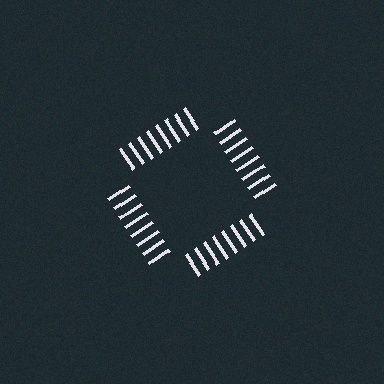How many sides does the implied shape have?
4 sides — the line-ends trace a square.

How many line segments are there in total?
32 — 8 along each of the 4 edges.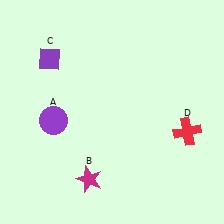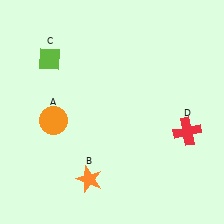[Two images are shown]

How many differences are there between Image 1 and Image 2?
There are 3 differences between the two images.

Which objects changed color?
A changed from purple to orange. B changed from magenta to orange. C changed from purple to lime.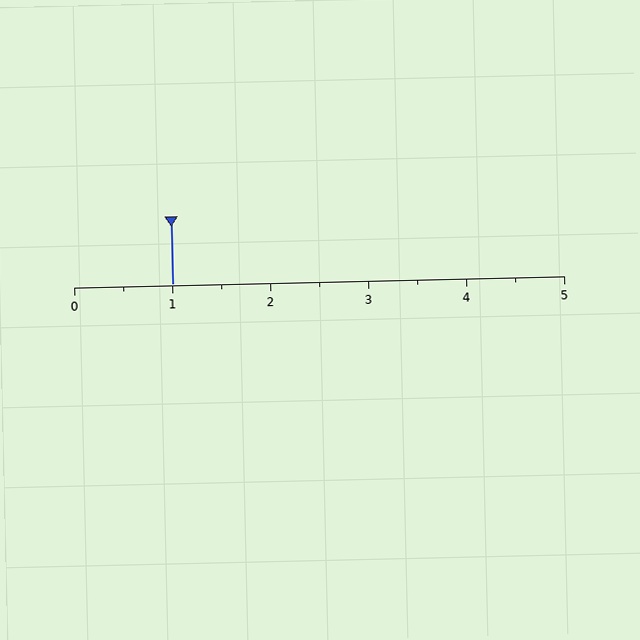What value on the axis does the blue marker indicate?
The marker indicates approximately 1.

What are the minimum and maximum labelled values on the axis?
The axis runs from 0 to 5.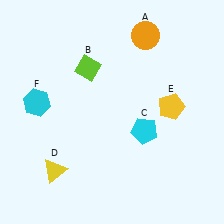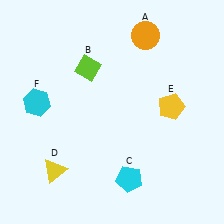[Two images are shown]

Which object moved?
The cyan pentagon (C) moved down.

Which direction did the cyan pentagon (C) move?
The cyan pentagon (C) moved down.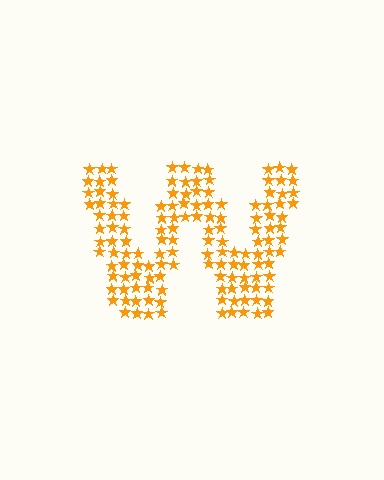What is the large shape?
The large shape is the letter W.